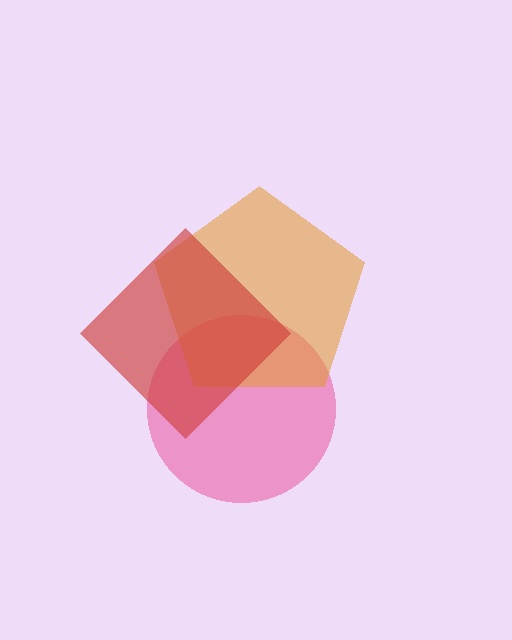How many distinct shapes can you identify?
There are 3 distinct shapes: a pink circle, an orange pentagon, a red diamond.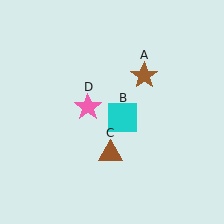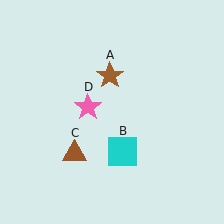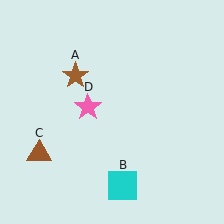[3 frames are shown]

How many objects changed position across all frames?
3 objects changed position: brown star (object A), cyan square (object B), brown triangle (object C).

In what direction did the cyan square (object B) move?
The cyan square (object B) moved down.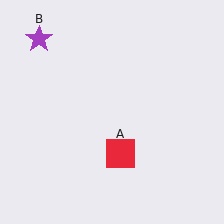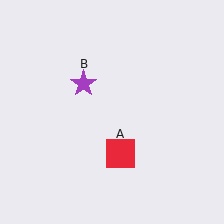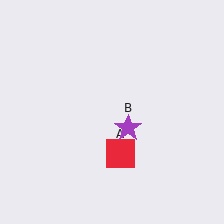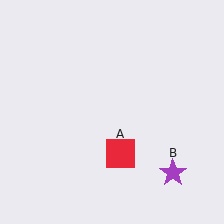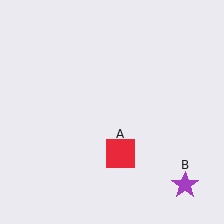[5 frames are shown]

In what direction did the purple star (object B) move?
The purple star (object B) moved down and to the right.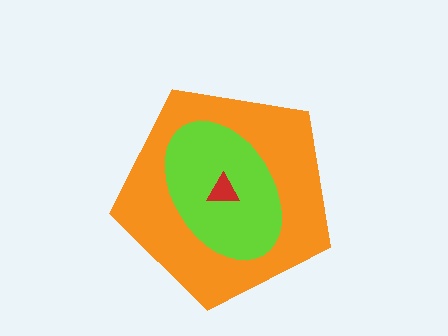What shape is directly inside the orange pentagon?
The lime ellipse.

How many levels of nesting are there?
3.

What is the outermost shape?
The orange pentagon.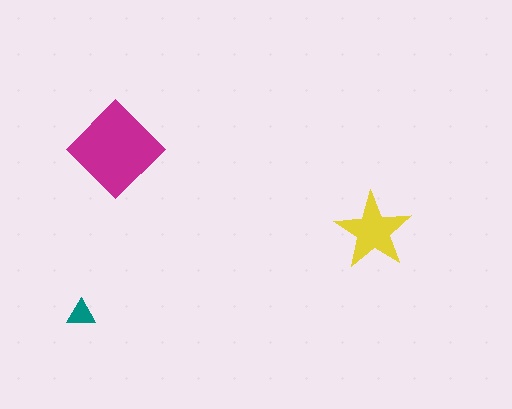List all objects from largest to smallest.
The magenta diamond, the yellow star, the teal triangle.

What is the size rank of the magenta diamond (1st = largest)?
1st.